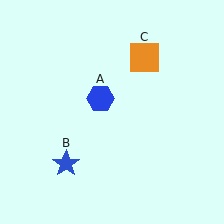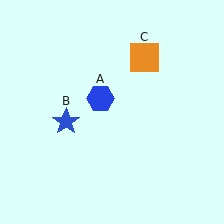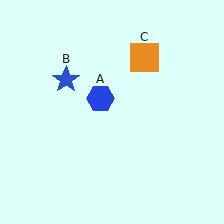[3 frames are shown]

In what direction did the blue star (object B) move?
The blue star (object B) moved up.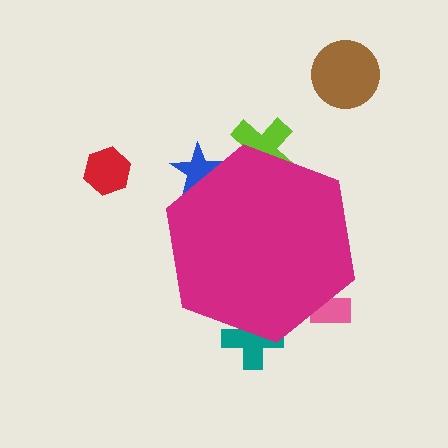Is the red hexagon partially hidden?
No, the red hexagon is fully visible.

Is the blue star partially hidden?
Yes, the blue star is partially hidden behind the magenta hexagon.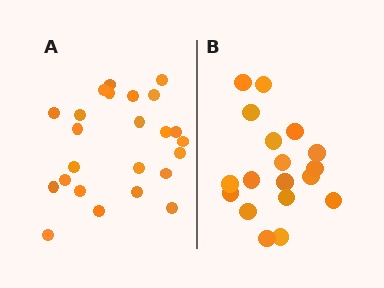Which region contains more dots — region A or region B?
Region A (the left region) has more dots.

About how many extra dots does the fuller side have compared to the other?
Region A has about 6 more dots than region B.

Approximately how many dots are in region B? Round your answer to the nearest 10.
About 20 dots. (The exact count is 18, which rounds to 20.)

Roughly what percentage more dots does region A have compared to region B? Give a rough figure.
About 35% more.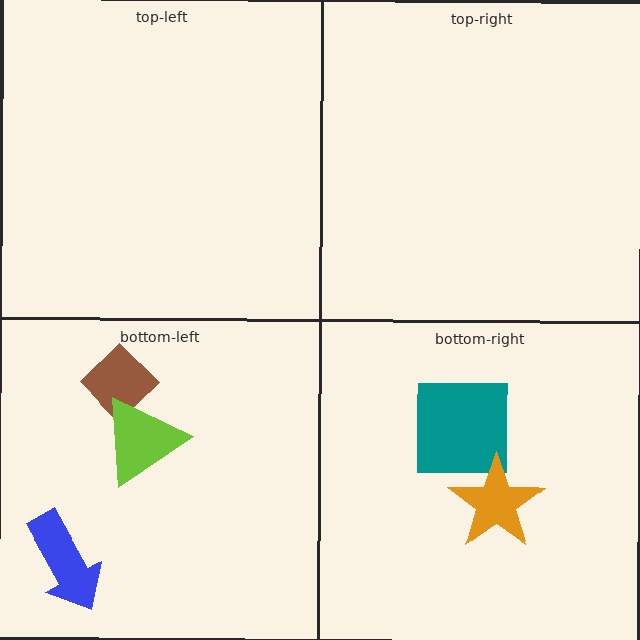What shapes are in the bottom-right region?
The teal square, the orange star.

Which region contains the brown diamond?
The bottom-left region.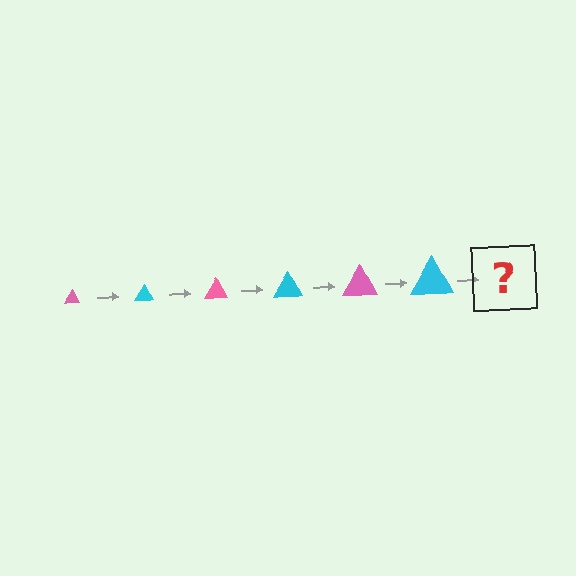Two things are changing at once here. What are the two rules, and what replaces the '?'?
The two rules are that the triangle grows larger each step and the color cycles through pink and cyan. The '?' should be a pink triangle, larger than the previous one.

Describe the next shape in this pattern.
It should be a pink triangle, larger than the previous one.